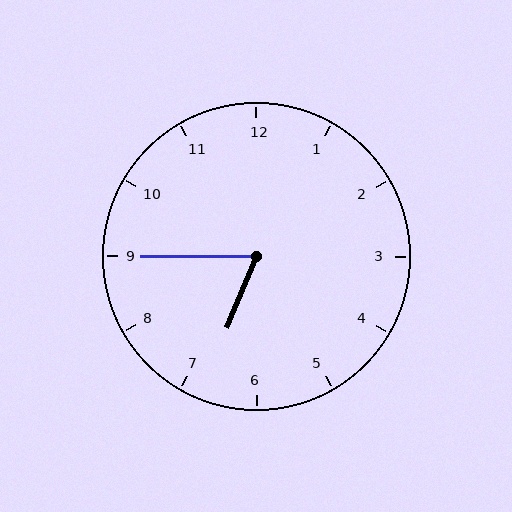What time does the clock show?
6:45.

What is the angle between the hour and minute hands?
Approximately 68 degrees.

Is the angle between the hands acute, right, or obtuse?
It is acute.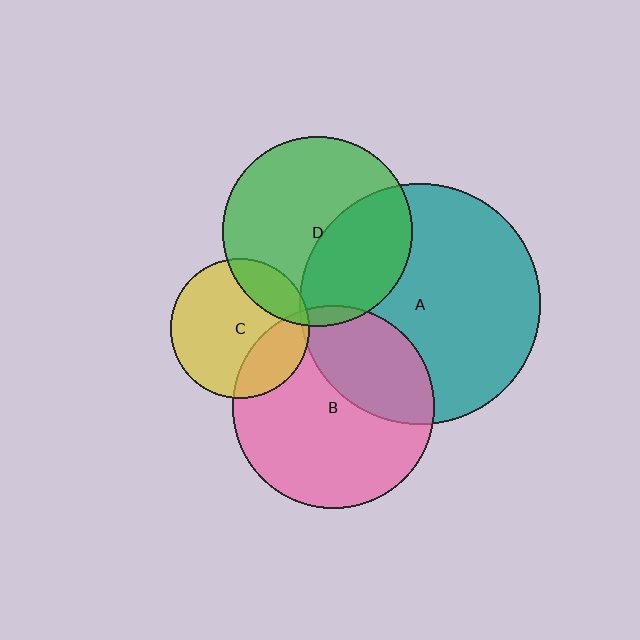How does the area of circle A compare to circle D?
Approximately 1.6 times.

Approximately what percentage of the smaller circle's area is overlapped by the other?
Approximately 25%.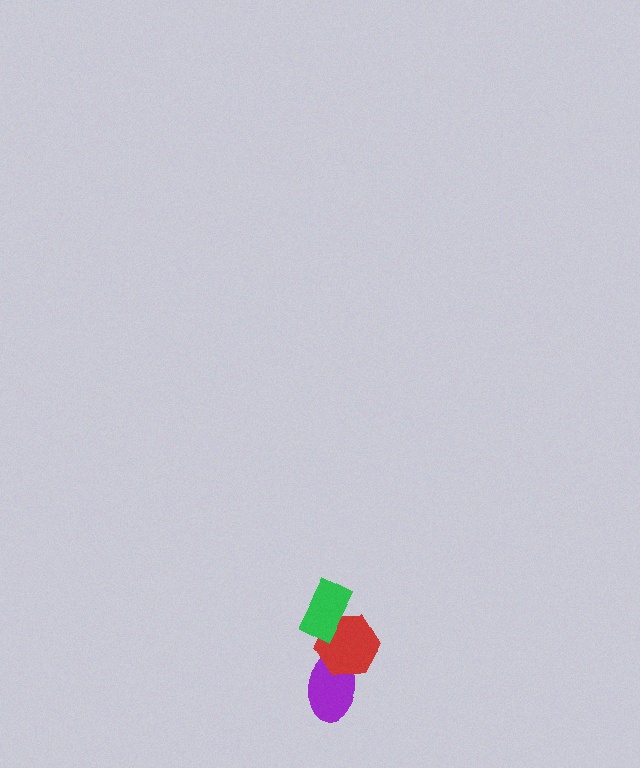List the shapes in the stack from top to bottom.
From top to bottom: the green rectangle, the red hexagon, the purple ellipse.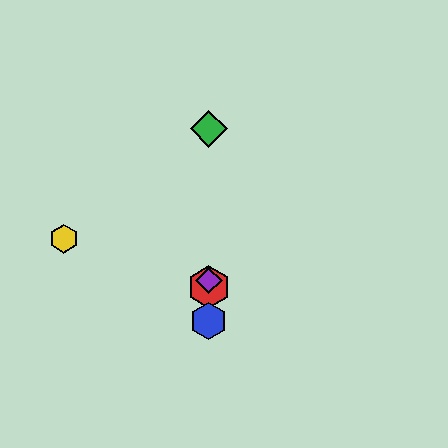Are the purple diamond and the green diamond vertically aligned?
Yes, both are at x≈209.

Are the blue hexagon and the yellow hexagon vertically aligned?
No, the blue hexagon is at x≈209 and the yellow hexagon is at x≈64.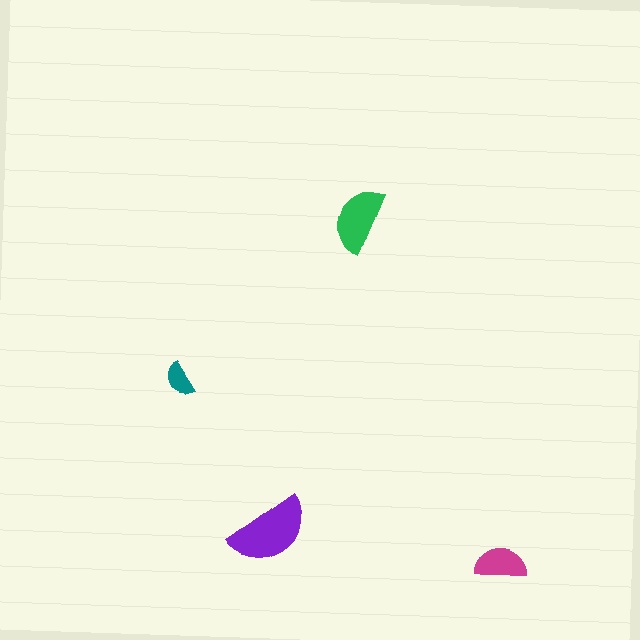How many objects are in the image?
There are 4 objects in the image.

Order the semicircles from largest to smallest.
the purple one, the green one, the magenta one, the teal one.